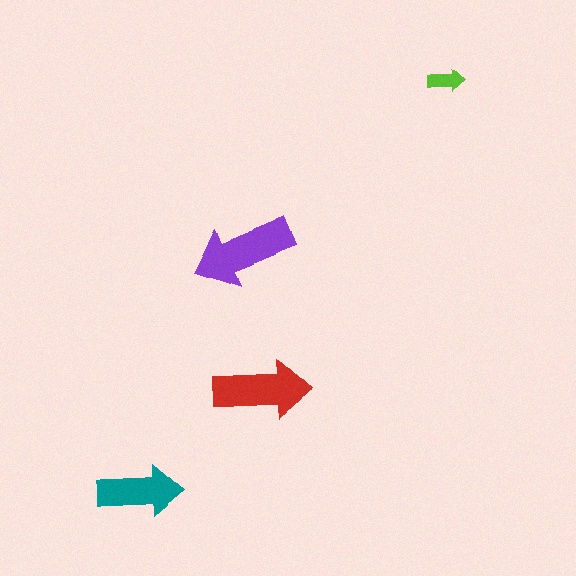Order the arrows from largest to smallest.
the purple one, the red one, the teal one, the lime one.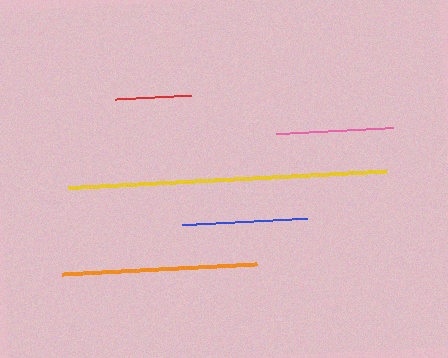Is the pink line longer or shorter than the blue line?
The blue line is longer than the pink line.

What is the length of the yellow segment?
The yellow segment is approximately 318 pixels long.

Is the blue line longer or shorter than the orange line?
The orange line is longer than the blue line.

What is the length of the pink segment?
The pink segment is approximately 117 pixels long.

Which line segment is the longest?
The yellow line is the longest at approximately 318 pixels.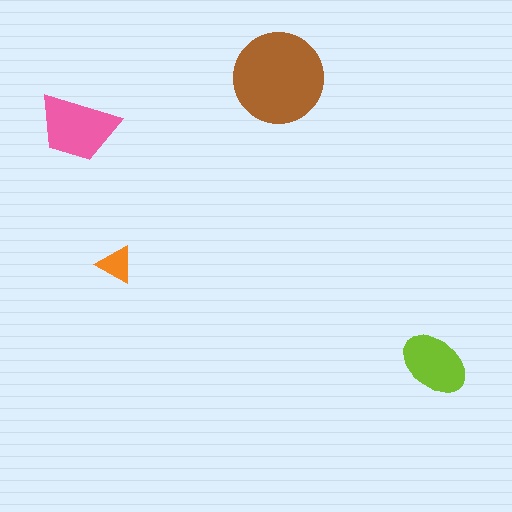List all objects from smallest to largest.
The orange triangle, the lime ellipse, the pink trapezoid, the brown circle.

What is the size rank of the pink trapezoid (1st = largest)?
2nd.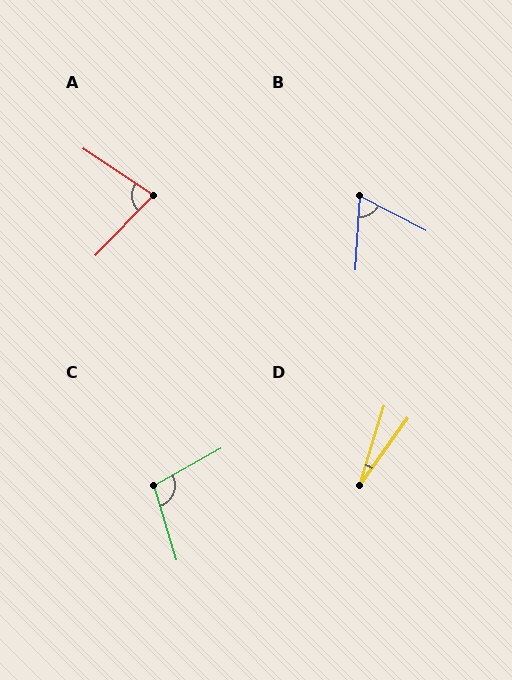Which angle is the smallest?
D, at approximately 19 degrees.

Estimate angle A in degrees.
Approximately 80 degrees.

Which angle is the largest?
C, at approximately 102 degrees.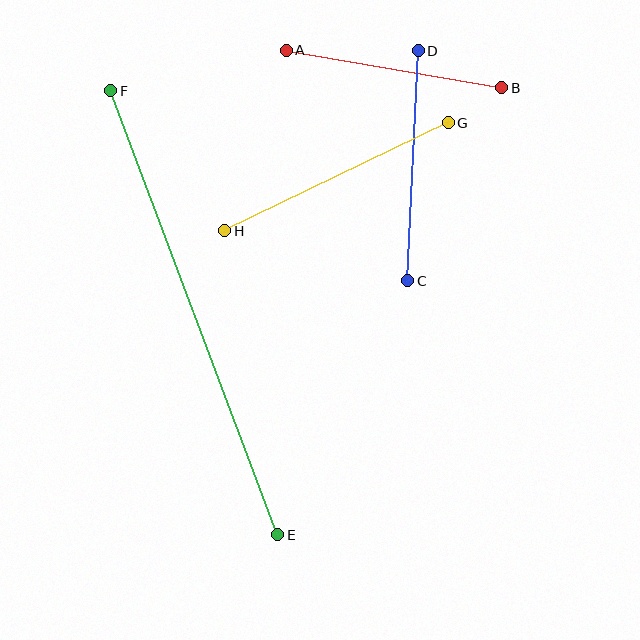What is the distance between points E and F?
The distance is approximately 474 pixels.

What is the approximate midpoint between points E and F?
The midpoint is at approximately (194, 313) pixels.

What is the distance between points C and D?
The distance is approximately 230 pixels.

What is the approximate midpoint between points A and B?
The midpoint is at approximately (394, 69) pixels.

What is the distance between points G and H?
The distance is approximately 248 pixels.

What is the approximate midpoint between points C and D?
The midpoint is at approximately (413, 166) pixels.